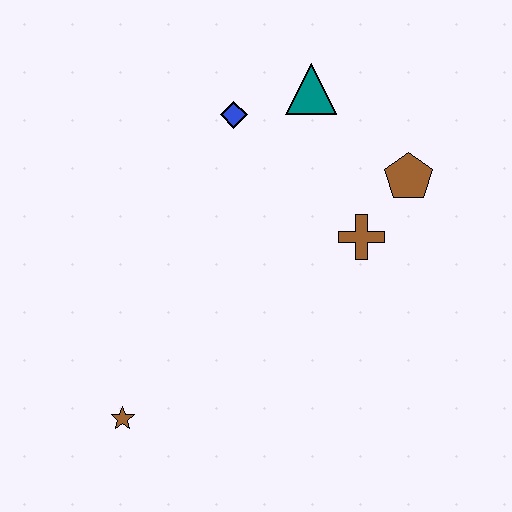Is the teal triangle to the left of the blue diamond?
No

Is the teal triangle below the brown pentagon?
No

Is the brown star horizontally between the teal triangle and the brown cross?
No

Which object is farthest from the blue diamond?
The brown star is farthest from the blue diamond.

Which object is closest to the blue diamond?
The teal triangle is closest to the blue diamond.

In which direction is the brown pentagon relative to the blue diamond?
The brown pentagon is to the right of the blue diamond.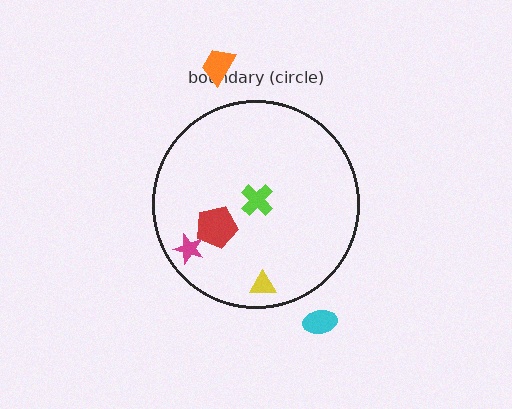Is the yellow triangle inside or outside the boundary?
Inside.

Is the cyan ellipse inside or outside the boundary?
Outside.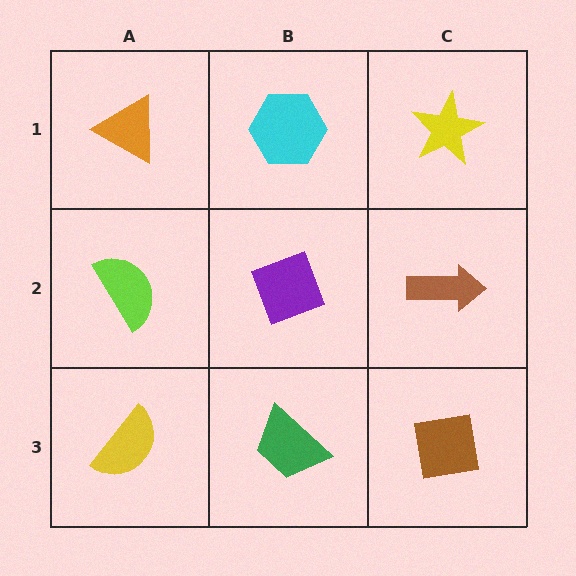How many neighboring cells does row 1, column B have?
3.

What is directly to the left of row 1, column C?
A cyan hexagon.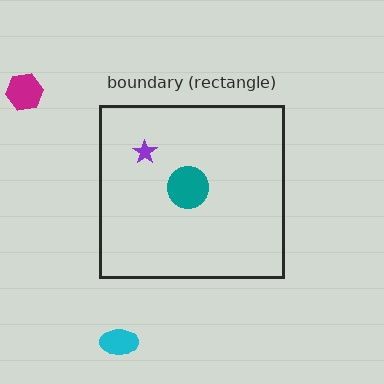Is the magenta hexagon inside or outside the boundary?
Outside.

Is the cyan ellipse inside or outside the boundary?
Outside.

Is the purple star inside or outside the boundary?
Inside.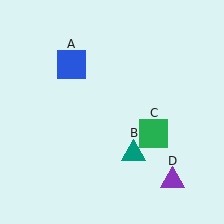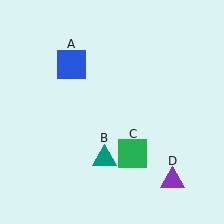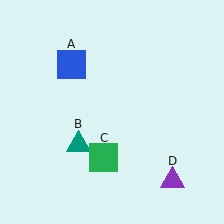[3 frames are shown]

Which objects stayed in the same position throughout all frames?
Blue square (object A) and purple triangle (object D) remained stationary.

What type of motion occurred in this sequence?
The teal triangle (object B), green square (object C) rotated clockwise around the center of the scene.